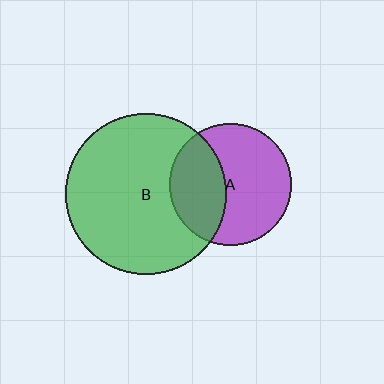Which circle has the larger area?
Circle B (green).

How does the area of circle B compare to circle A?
Approximately 1.7 times.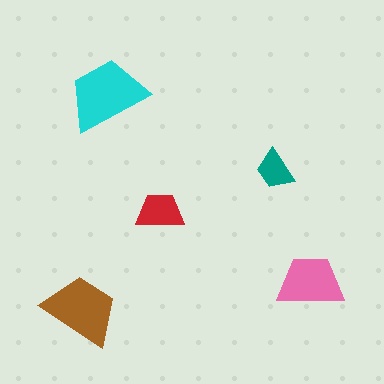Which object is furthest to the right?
The pink trapezoid is rightmost.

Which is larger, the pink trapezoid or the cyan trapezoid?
The cyan one.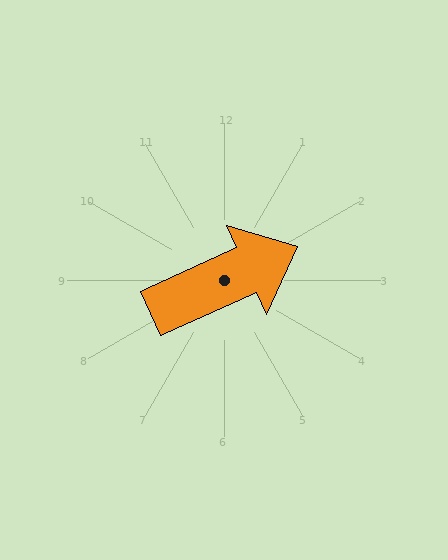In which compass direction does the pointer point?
Northeast.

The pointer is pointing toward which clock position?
Roughly 2 o'clock.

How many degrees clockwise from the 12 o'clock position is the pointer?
Approximately 66 degrees.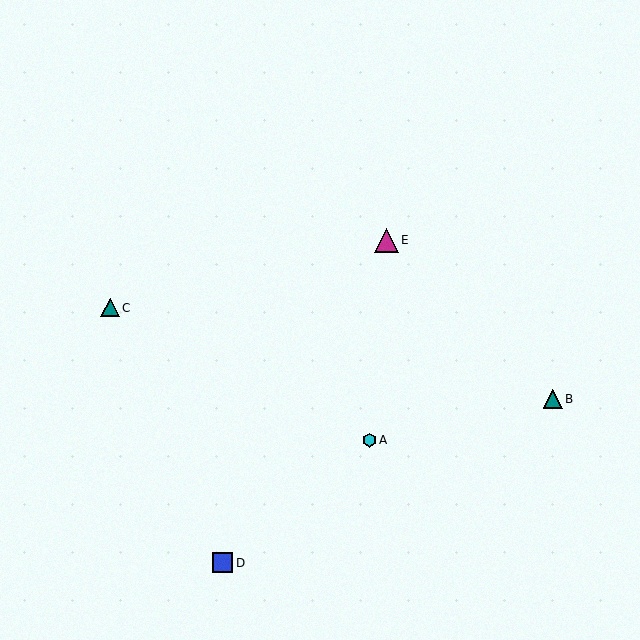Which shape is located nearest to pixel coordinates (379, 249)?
The magenta triangle (labeled E) at (386, 240) is nearest to that location.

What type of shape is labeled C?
Shape C is a teal triangle.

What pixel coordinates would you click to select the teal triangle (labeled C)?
Click at (110, 308) to select the teal triangle C.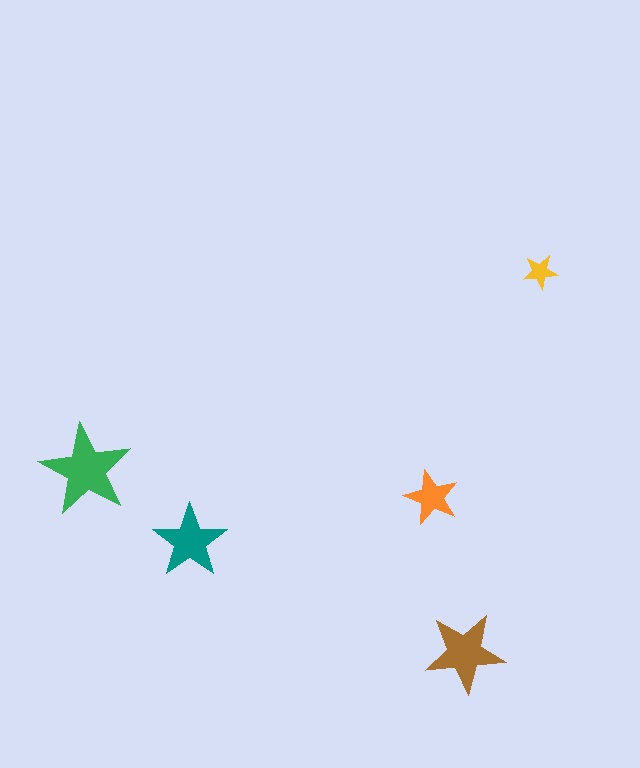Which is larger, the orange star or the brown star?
The brown one.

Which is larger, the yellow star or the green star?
The green one.